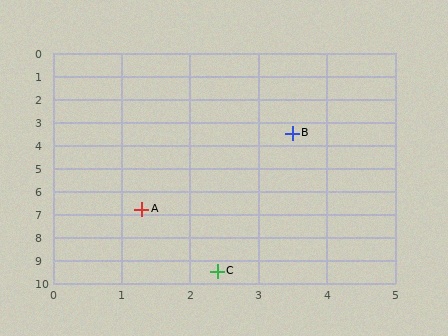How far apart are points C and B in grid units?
Points C and B are about 6.1 grid units apart.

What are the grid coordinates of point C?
Point C is at approximately (2.4, 9.5).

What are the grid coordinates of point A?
Point A is at approximately (1.3, 6.8).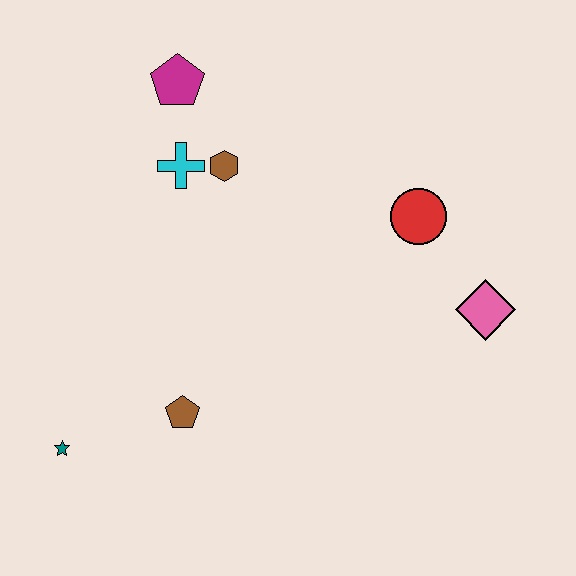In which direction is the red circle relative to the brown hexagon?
The red circle is to the right of the brown hexagon.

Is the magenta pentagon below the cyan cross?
No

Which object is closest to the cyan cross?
The brown hexagon is closest to the cyan cross.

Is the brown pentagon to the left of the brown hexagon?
Yes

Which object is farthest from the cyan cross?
The pink diamond is farthest from the cyan cross.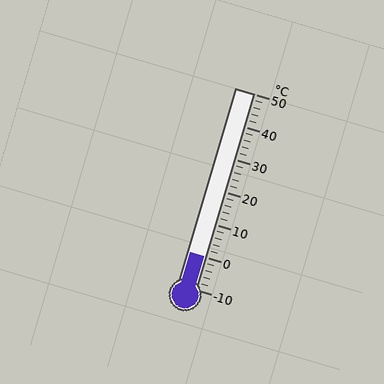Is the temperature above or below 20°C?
The temperature is below 20°C.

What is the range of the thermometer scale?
The thermometer scale ranges from -10°C to 50°C.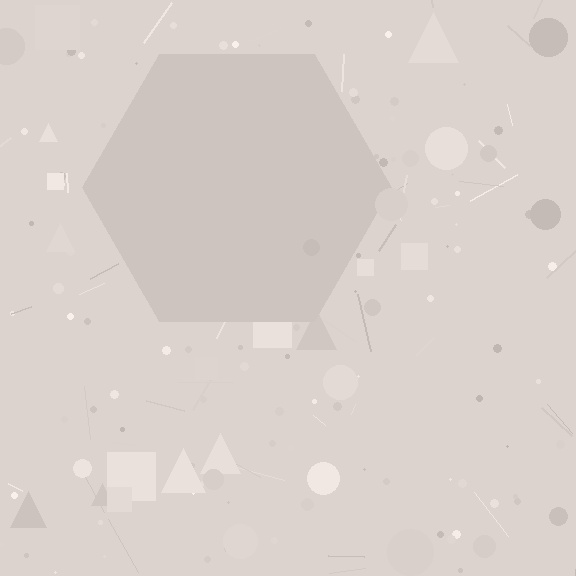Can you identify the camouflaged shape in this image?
The camouflaged shape is a hexagon.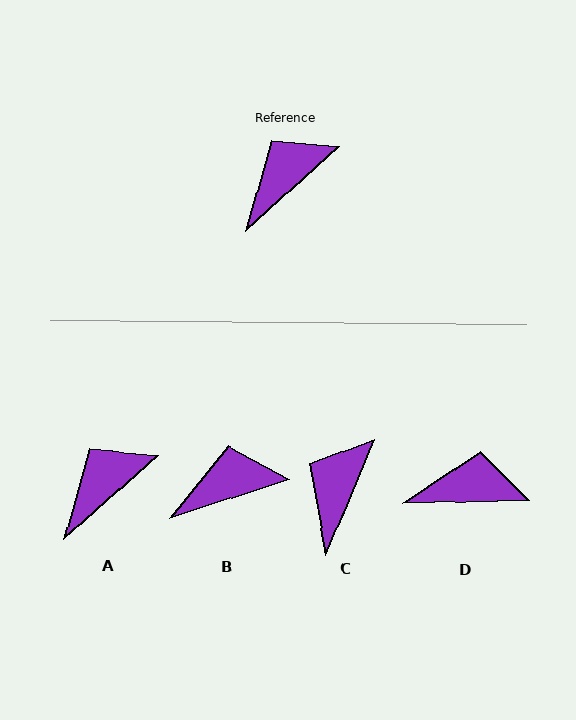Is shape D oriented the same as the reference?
No, it is off by about 40 degrees.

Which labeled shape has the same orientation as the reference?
A.